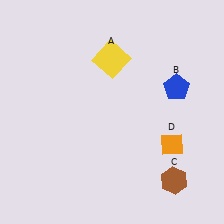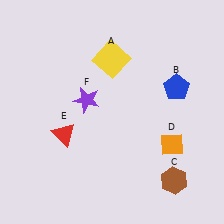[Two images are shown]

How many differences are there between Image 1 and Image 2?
There are 2 differences between the two images.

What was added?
A red triangle (E), a purple star (F) were added in Image 2.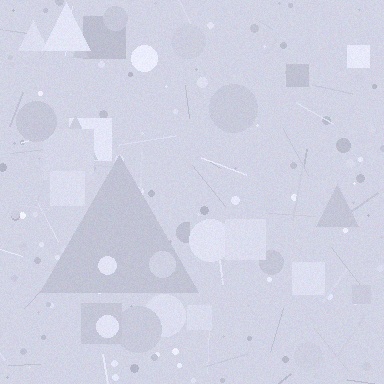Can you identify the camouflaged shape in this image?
The camouflaged shape is a triangle.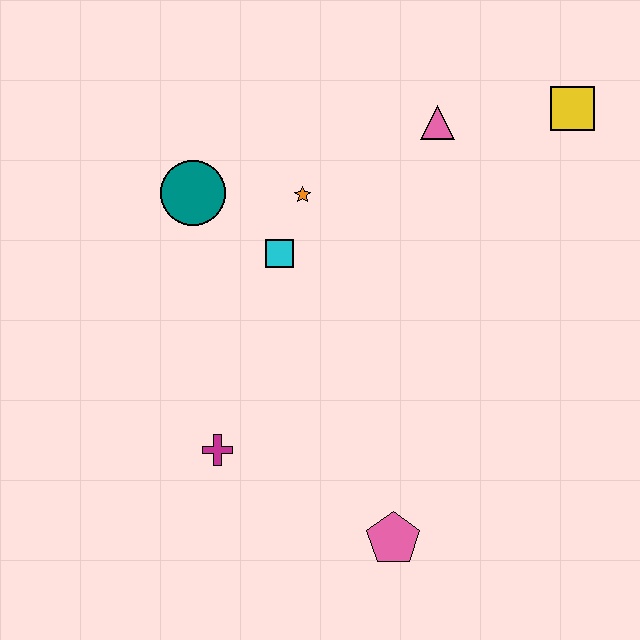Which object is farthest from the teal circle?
The pink pentagon is farthest from the teal circle.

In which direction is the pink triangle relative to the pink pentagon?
The pink triangle is above the pink pentagon.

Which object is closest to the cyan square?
The orange star is closest to the cyan square.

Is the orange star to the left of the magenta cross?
No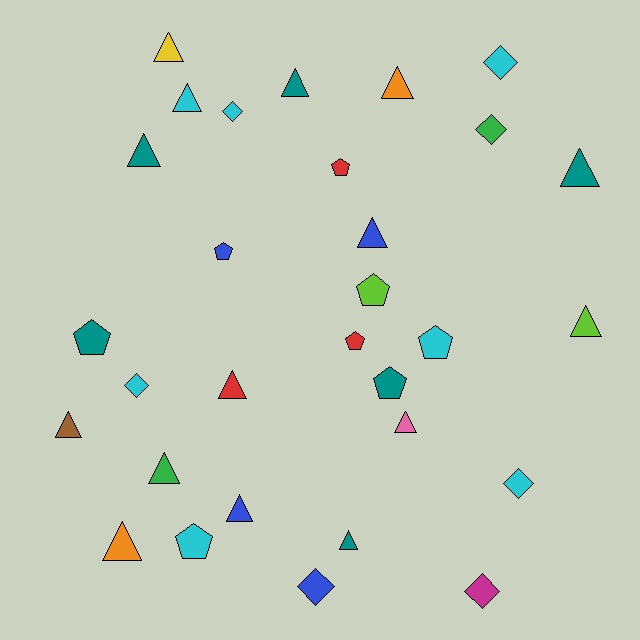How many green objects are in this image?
There are 2 green objects.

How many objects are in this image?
There are 30 objects.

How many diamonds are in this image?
There are 7 diamonds.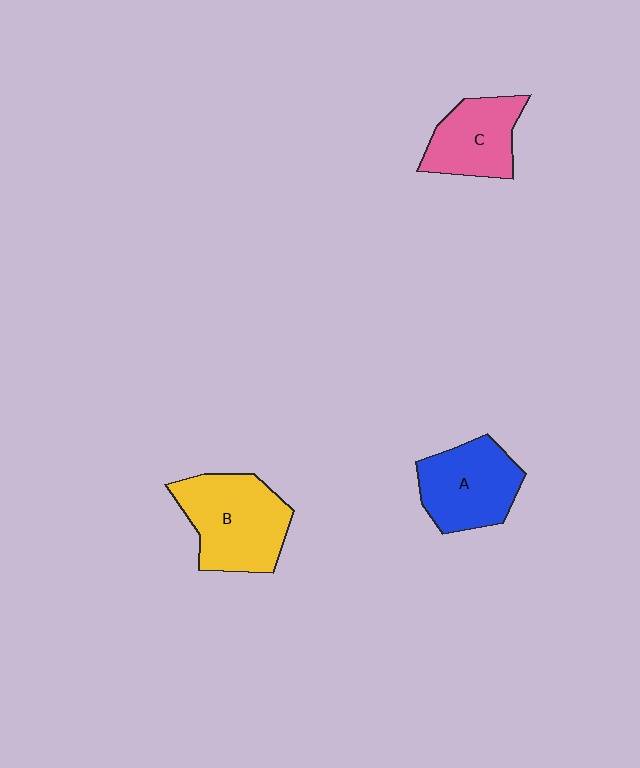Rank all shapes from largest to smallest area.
From largest to smallest: B (yellow), A (blue), C (pink).